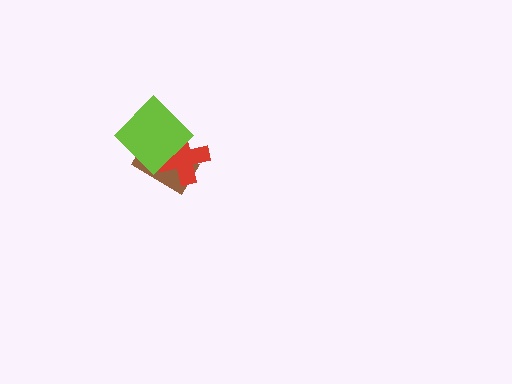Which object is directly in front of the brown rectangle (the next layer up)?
The red cross is directly in front of the brown rectangle.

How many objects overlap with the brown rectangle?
2 objects overlap with the brown rectangle.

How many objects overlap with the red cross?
2 objects overlap with the red cross.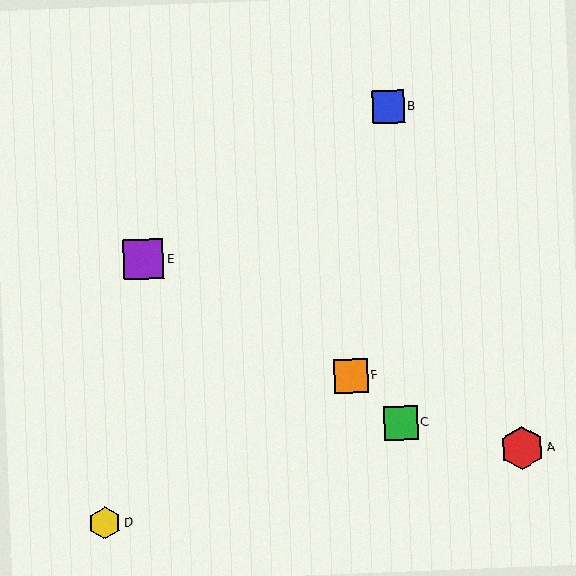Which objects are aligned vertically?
Objects B, C are aligned vertically.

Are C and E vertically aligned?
No, C is at x≈401 and E is at x≈143.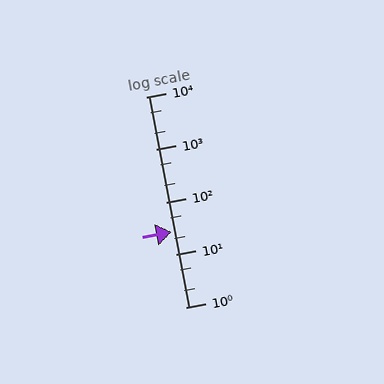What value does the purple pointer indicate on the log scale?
The pointer indicates approximately 27.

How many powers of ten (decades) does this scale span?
The scale spans 4 decades, from 1 to 10000.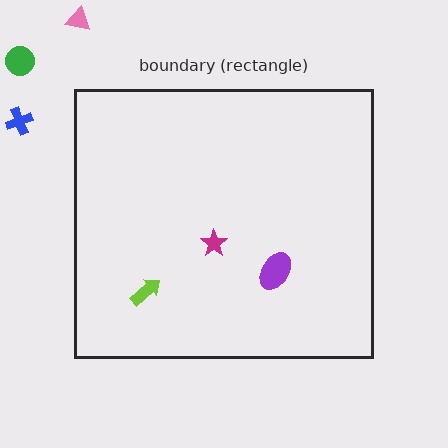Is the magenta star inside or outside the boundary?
Inside.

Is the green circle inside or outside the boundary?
Outside.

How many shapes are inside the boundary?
3 inside, 3 outside.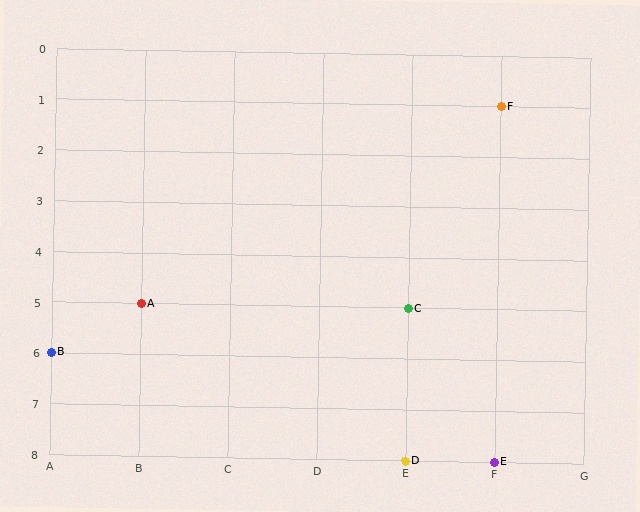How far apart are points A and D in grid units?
Points A and D are 3 columns and 3 rows apart (about 4.2 grid units diagonally).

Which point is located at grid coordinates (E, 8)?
Point D is at (E, 8).